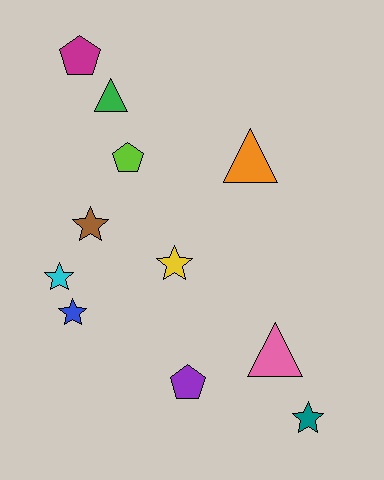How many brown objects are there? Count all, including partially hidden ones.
There is 1 brown object.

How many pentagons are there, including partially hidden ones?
There are 3 pentagons.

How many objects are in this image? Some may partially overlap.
There are 11 objects.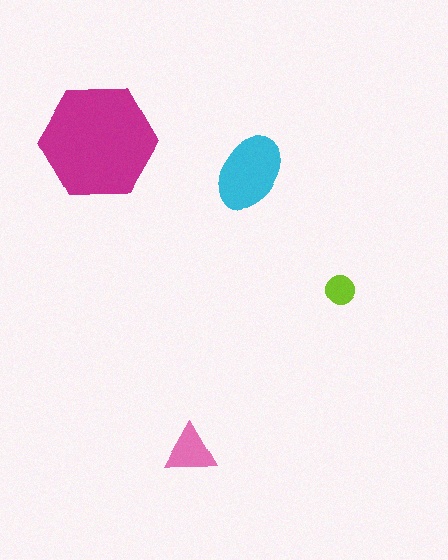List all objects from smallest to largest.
The lime circle, the pink triangle, the cyan ellipse, the magenta hexagon.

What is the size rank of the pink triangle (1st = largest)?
3rd.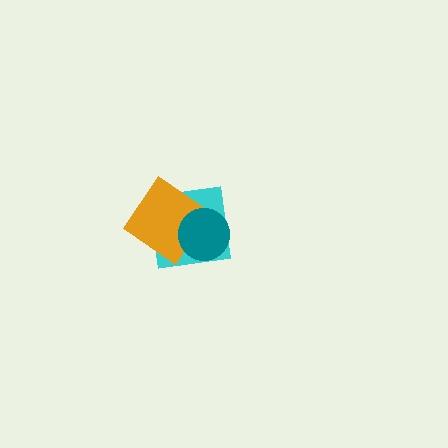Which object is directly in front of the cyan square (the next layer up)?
The orange diamond is directly in front of the cyan square.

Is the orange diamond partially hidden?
Yes, it is partially covered by another shape.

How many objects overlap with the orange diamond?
2 objects overlap with the orange diamond.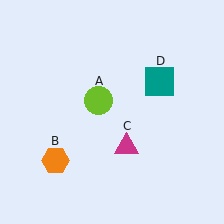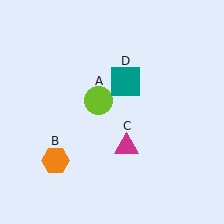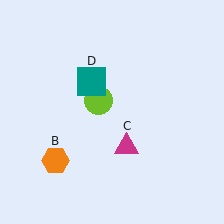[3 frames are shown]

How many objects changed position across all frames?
1 object changed position: teal square (object D).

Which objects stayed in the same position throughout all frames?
Lime circle (object A) and orange hexagon (object B) and magenta triangle (object C) remained stationary.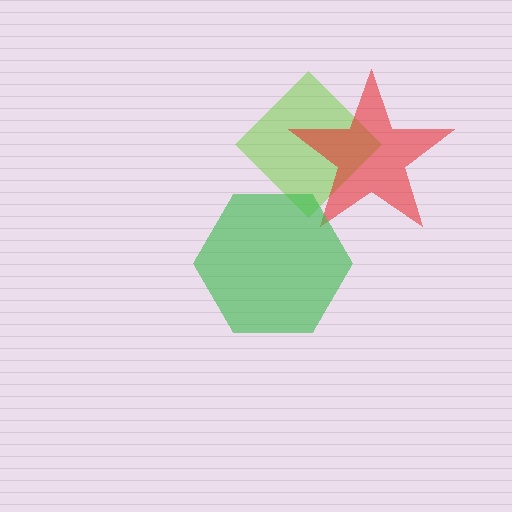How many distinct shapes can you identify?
There are 3 distinct shapes: a lime diamond, a red star, a green hexagon.